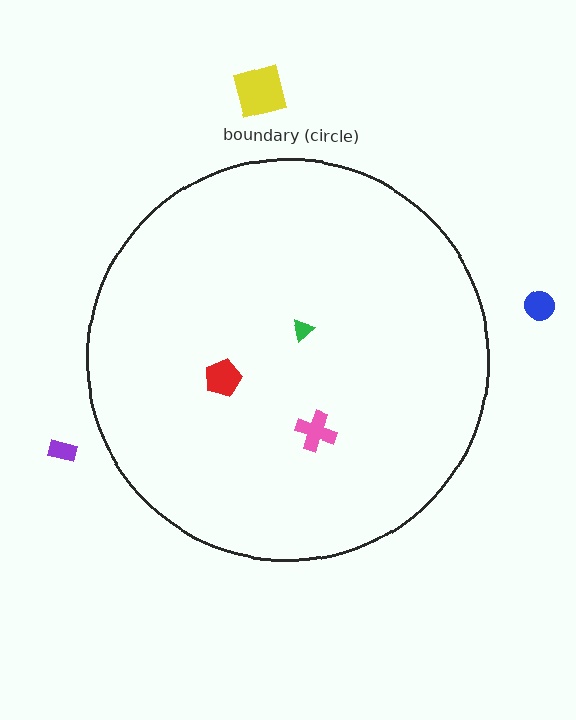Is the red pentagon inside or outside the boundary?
Inside.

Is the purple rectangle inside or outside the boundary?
Outside.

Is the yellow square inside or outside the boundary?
Outside.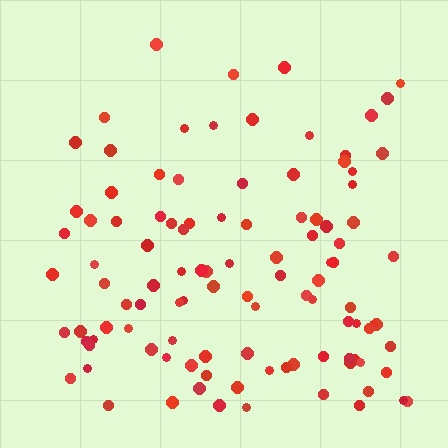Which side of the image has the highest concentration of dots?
The bottom.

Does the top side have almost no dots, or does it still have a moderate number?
Still a moderate number, just noticeably fewer than the bottom.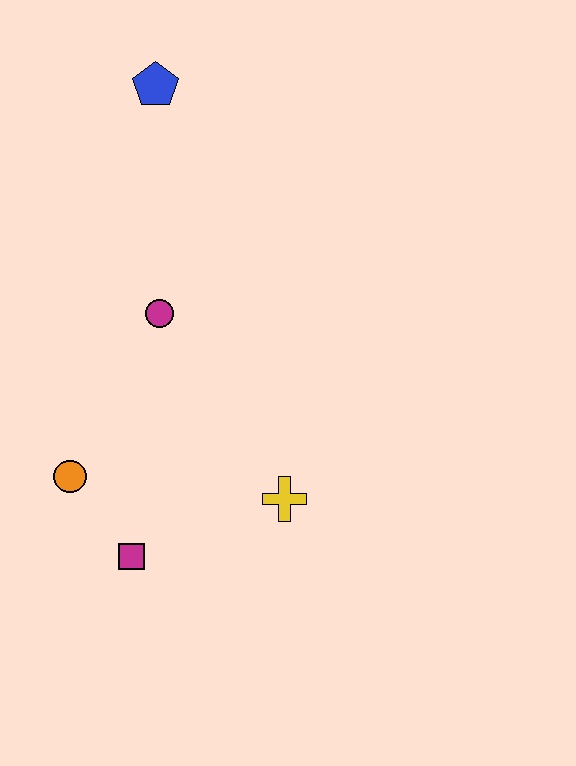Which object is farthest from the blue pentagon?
The magenta square is farthest from the blue pentagon.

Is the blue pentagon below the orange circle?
No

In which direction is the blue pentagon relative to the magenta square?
The blue pentagon is above the magenta square.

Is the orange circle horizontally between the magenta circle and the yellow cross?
No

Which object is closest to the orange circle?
The magenta square is closest to the orange circle.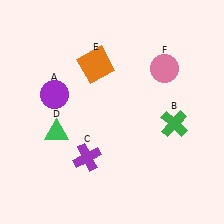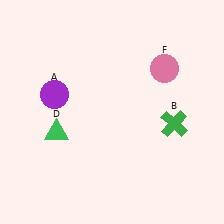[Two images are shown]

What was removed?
The purple cross (C), the orange square (E) were removed in Image 2.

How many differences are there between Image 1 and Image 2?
There are 2 differences between the two images.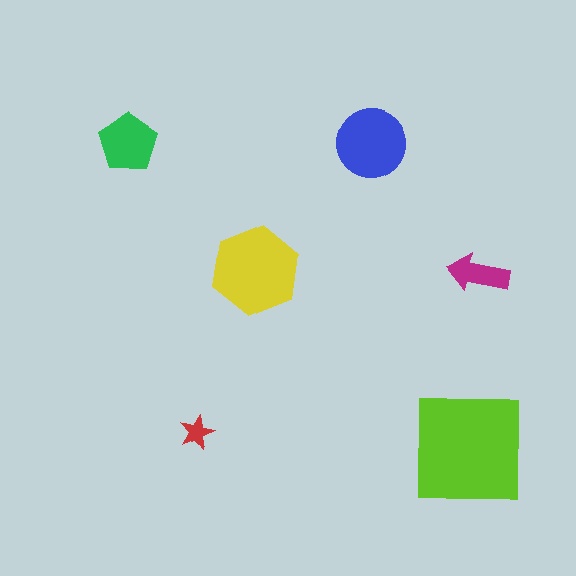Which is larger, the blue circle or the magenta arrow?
The blue circle.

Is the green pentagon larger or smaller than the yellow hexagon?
Smaller.